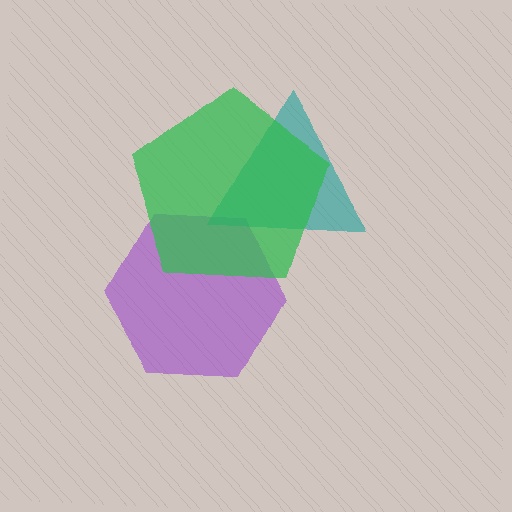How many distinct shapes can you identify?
There are 3 distinct shapes: a purple hexagon, a teal triangle, a green pentagon.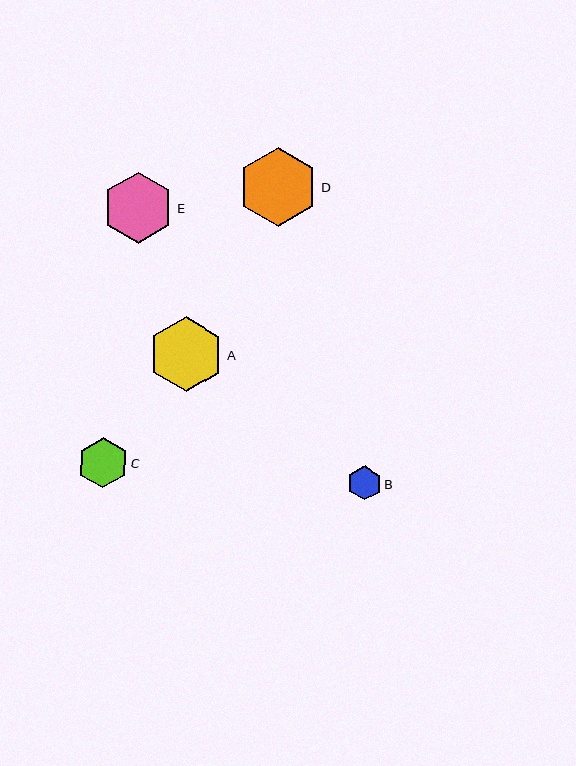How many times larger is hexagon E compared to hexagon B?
Hexagon E is approximately 2.1 times the size of hexagon B.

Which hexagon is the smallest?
Hexagon B is the smallest with a size of approximately 34 pixels.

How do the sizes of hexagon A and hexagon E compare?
Hexagon A and hexagon E are approximately the same size.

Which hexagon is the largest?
Hexagon D is the largest with a size of approximately 80 pixels.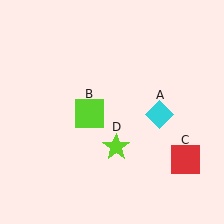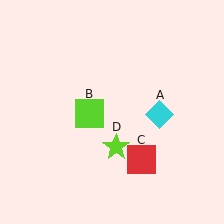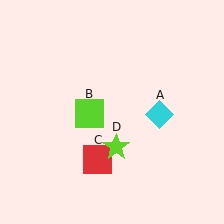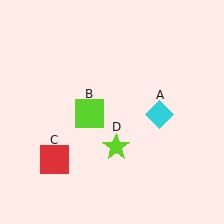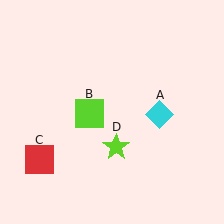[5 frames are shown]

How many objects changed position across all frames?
1 object changed position: red square (object C).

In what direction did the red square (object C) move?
The red square (object C) moved left.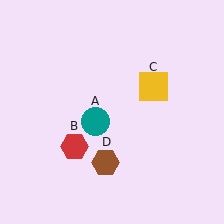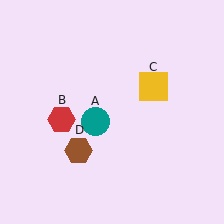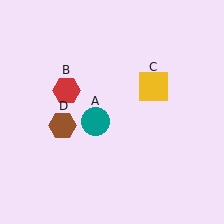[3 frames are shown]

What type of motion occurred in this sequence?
The red hexagon (object B), brown hexagon (object D) rotated clockwise around the center of the scene.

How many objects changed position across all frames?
2 objects changed position: red hexagon (object B), brown hexagon (object D).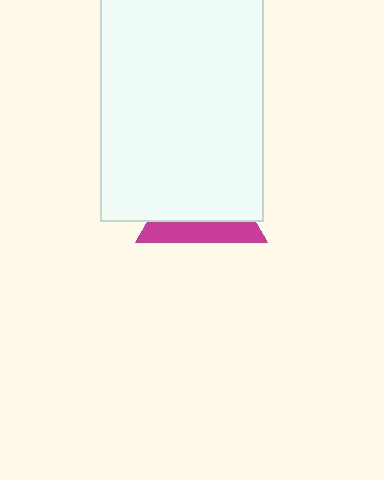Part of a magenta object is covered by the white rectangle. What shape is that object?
It is a triangle.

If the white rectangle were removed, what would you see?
You would see the complete magenta triangle.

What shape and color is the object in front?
The object in front is a white rectangle.